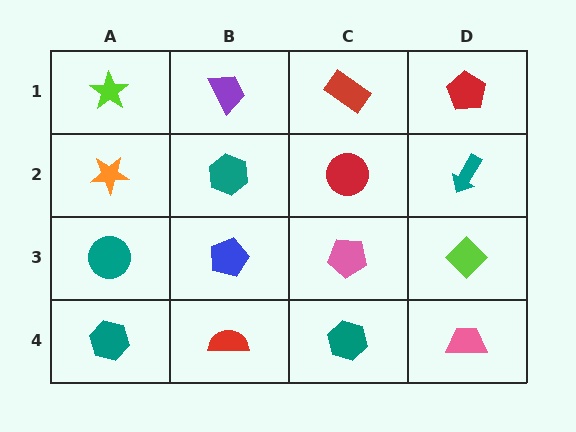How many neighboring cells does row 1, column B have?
3.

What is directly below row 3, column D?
A pink trapezoid.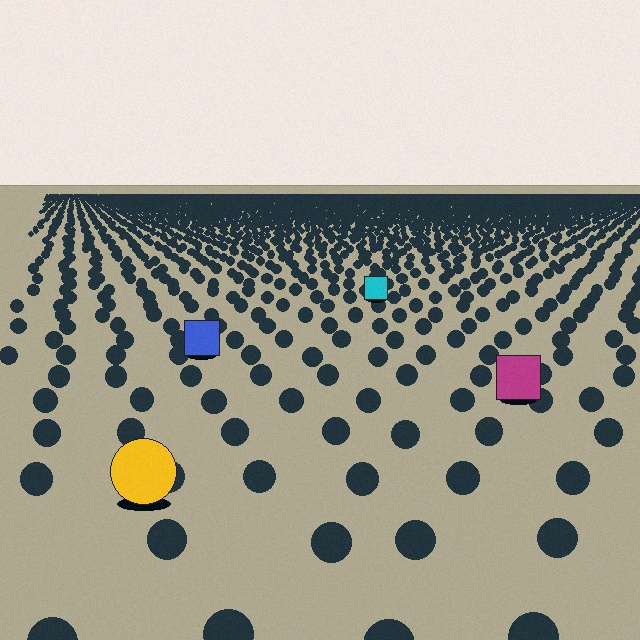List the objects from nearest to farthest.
From nearest to farthest: the yellow circle, the magenta square, the blue square, the cyan square.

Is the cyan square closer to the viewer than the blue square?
No. The blue square is closer — you can tell from the texture gradient: the ground texture is coarser near it.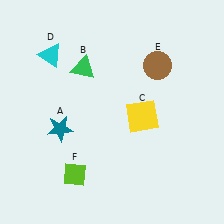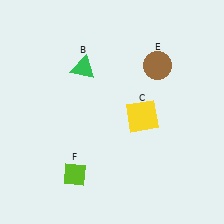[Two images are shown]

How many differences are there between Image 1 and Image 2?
There are 2 differences between the two images.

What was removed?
The cyan triangle (D), the teal star (A) were removed in Image 2.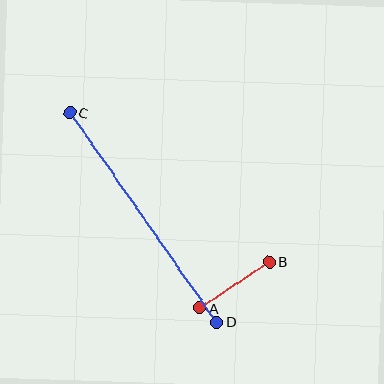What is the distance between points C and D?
The distance is approximately 256 pixels.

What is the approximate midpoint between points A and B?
The midpoint is at approximately (234, 285) pixels.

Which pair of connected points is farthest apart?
Points C and D are farthest apart.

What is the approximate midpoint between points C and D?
The midpoint is at approximately (143, 217) pixels.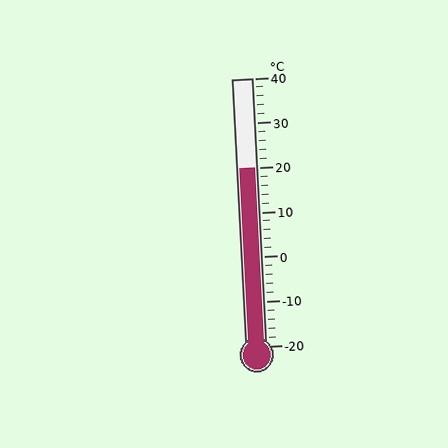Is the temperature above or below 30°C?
The temperature is below 30°C.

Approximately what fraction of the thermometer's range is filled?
The thermometer is filled to approximately 65% of its range.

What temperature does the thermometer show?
The thermometer shows approximately 20°C.